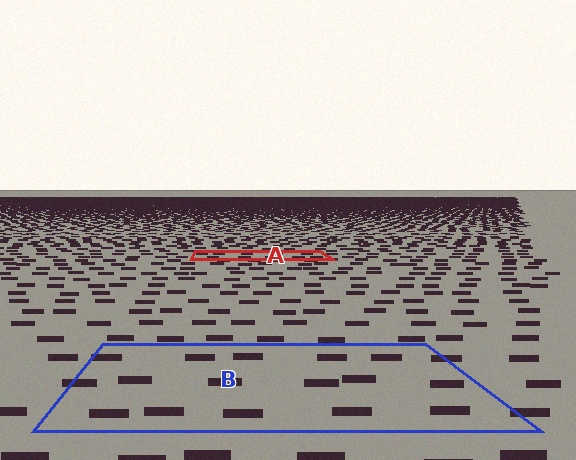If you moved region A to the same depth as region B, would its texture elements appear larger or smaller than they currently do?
They would appear larger. At a closer depth, the same texture elements are projected at a bigger on-screen size.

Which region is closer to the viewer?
Region B is closer. The texture elements there are larger and more spread out.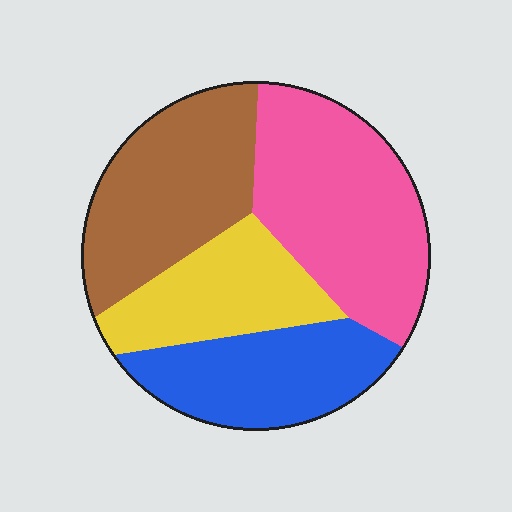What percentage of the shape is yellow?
Yellow takes up about one fifth (1/5) of the shape.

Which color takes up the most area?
Pink, at roughly 30%.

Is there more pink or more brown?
Pink.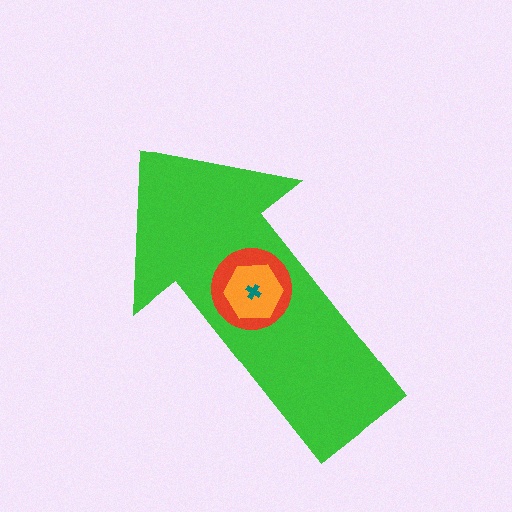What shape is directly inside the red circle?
The orange hexagon.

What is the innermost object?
The teal cross.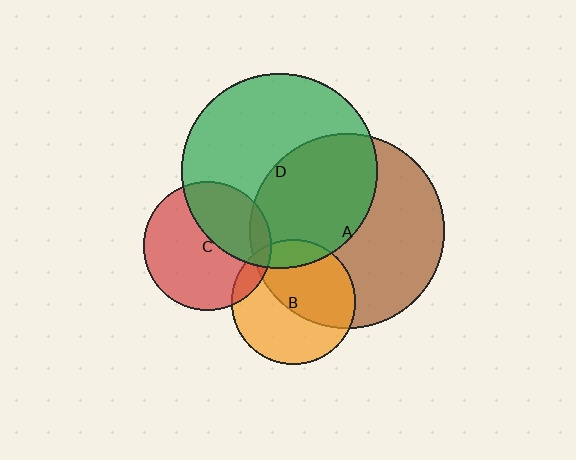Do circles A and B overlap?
Yes.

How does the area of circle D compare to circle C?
Approximately 2.3 times.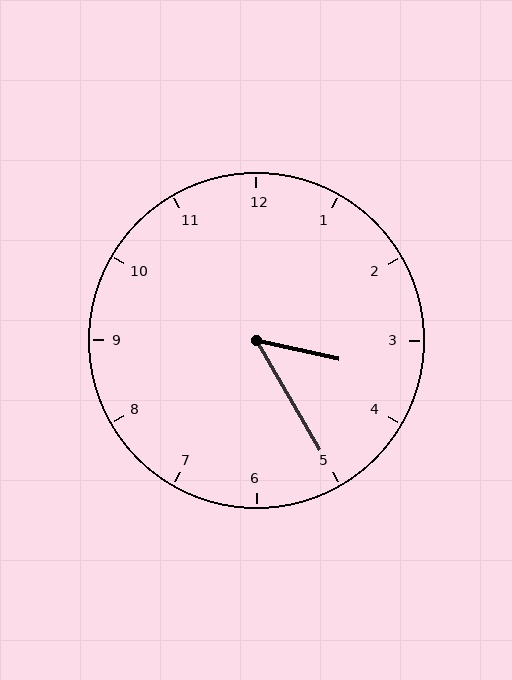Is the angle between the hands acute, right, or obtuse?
It is acute.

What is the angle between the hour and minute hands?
Approximately 48 degrees.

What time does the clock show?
3:25.